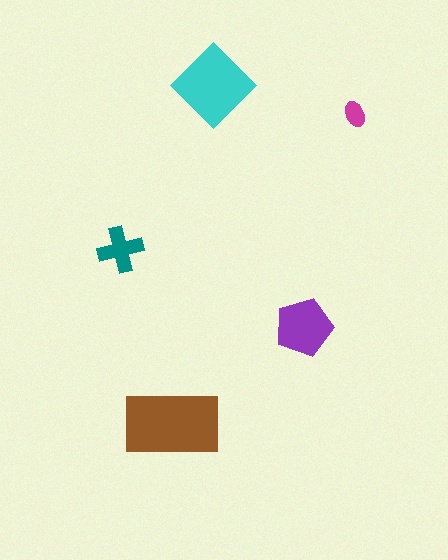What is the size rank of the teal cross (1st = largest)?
4th.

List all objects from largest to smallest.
The brown rectangle, the cyan diamond, the purple pentagon, the teal cross, the magenta ellipse.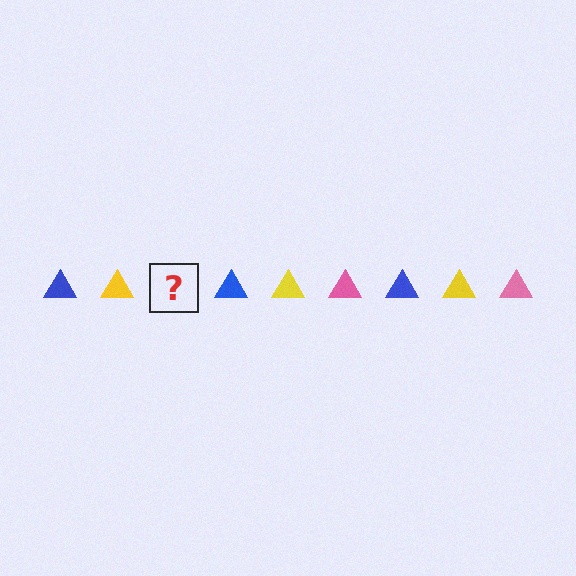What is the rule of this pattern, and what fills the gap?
The rule is that the pattern cycles through blue, yellow, pink triangles. The gap should be filled with a pink triangle.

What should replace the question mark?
The question mark should be replaced with a pink triangle.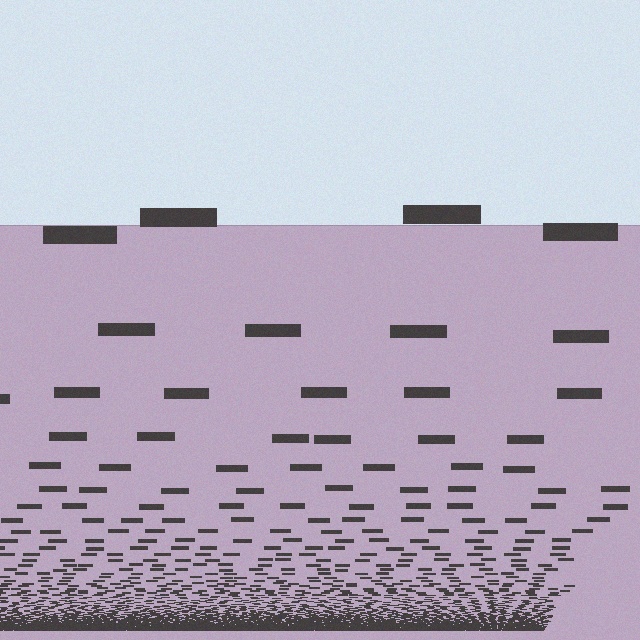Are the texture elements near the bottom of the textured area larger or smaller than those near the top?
Smaller. The gradient is inverted — elements near the bottom are smaller and denser.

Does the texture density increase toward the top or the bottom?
Density increases toward the bottom.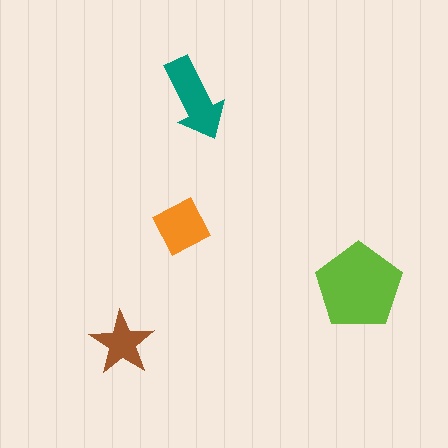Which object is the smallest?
The brown star.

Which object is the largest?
The lime pentagon.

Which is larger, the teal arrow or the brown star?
The teal arrow.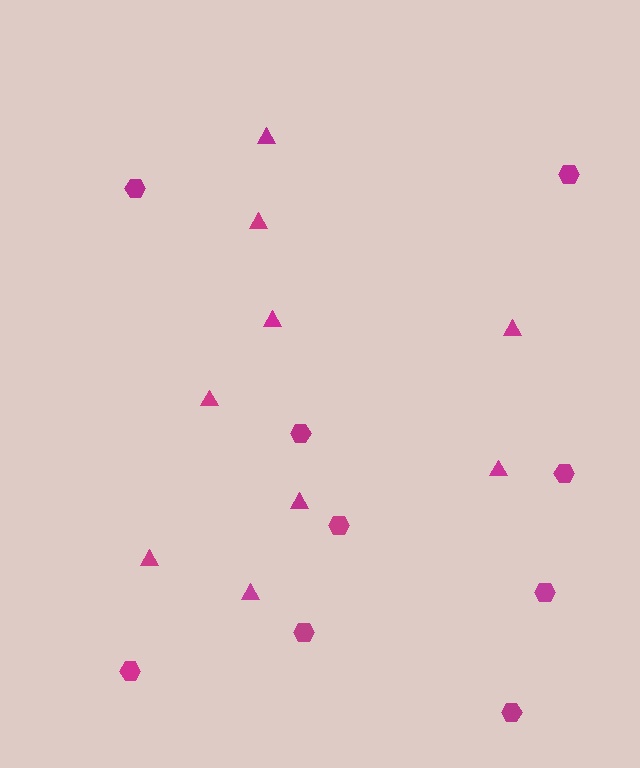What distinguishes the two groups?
There are 2 groups: one group of triangles (9) and one group of hexagons (9).